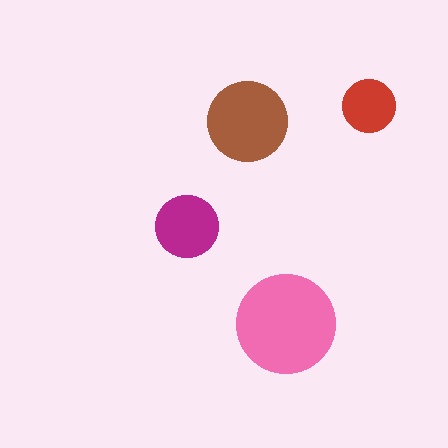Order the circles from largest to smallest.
the pink one, the brown one, the magenta one, the red one.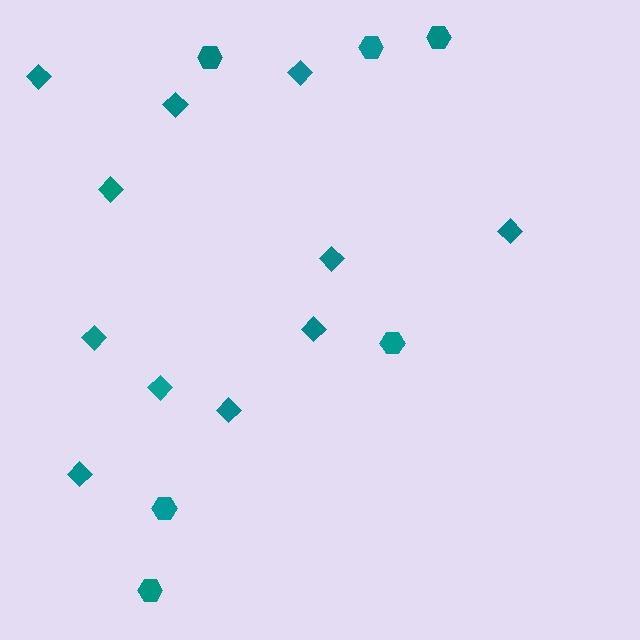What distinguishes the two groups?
There are 2 groups: one group of diamonds (11) and one group of hexagons (6).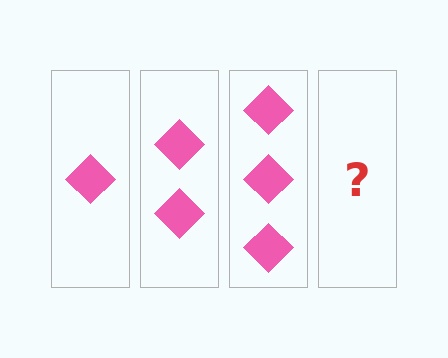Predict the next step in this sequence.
The next step is 4 diamonds.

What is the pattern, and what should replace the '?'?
The pattern is that each step adds one more diamond. The '?' should be 4 diamonds.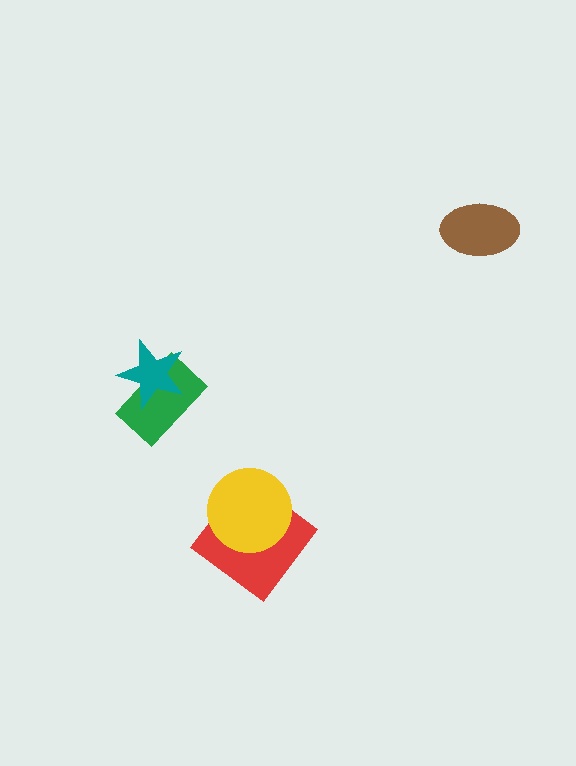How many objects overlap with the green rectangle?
1 object overlaps with the green rectangle.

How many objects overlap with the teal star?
1 object overlaps with the teal star.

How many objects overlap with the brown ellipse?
0 objects overlap with the brown ellipse.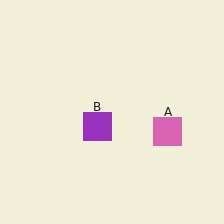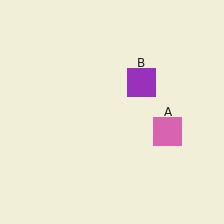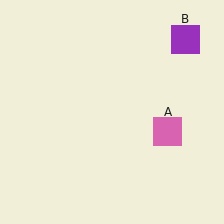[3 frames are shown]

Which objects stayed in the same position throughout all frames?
Pink square (object A) remained stationary.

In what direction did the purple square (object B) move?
The purple square (object B) moved up and to the right.